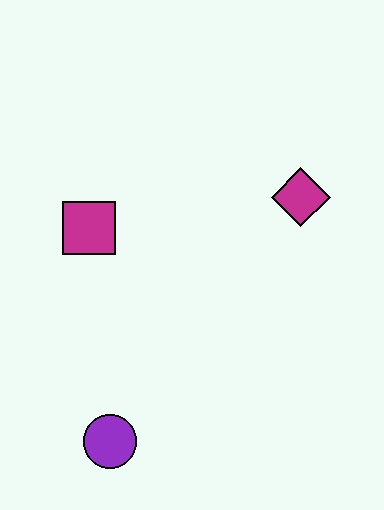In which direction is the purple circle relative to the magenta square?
The purple circle is below the magenta square.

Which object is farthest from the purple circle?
The magenta diamond is farthest from the purple circle.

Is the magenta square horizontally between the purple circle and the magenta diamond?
No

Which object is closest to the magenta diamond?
The magenta square is closest to the magenta diamond.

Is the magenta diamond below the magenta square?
No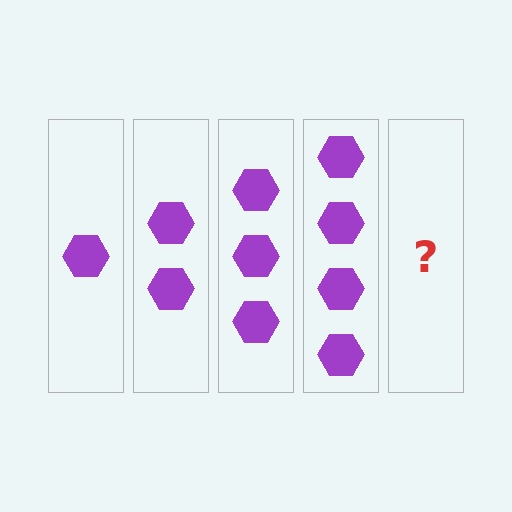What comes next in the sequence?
The next element should be 5 hexagons.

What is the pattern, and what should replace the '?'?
The pattern is that each step adds one more hexagon. The '?' should be 5 hexagons.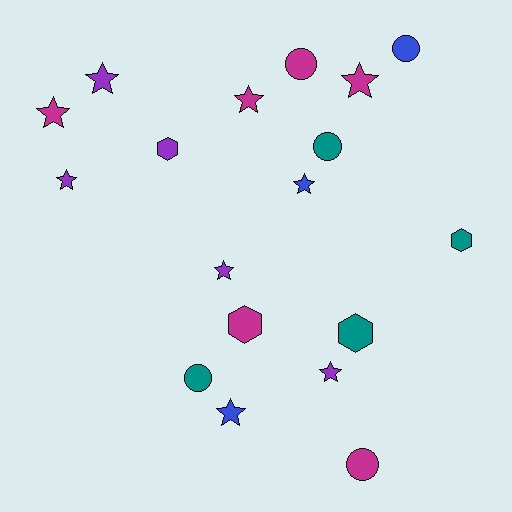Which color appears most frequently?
Magenta, with 6 objects.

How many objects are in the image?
There are 18 objects.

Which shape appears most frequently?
Star, with 9 objects.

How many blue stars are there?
There are 2 blue stars.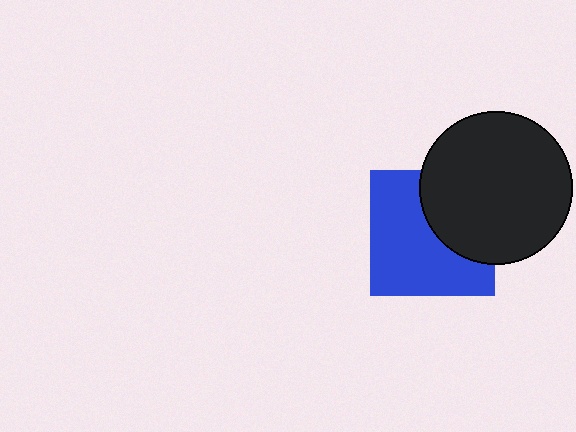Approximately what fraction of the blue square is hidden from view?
Roughly 38% of the blue square is hidden behind the black circle.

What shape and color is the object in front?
The object in front is a black circle.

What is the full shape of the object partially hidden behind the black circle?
The partially hidden object is a blue square.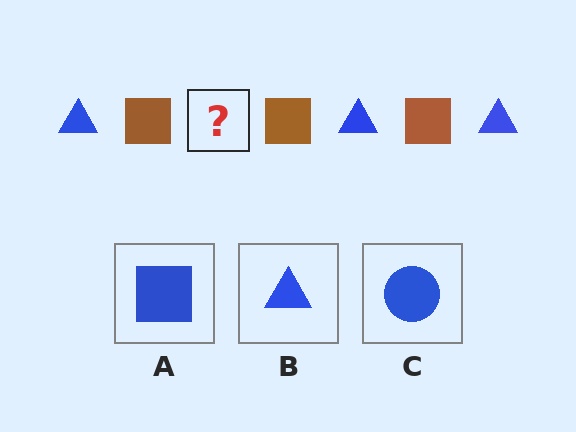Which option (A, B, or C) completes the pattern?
B.